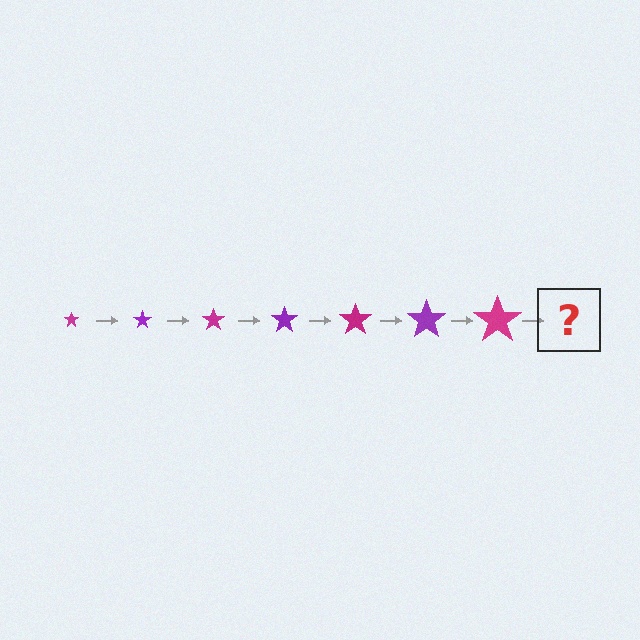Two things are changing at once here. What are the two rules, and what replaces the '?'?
The two rules are that the star grows larger each step and the color cycles through magenta and purple. The '?' should be a purple star, larger than the previous one.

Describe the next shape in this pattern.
It should be a purple star, larger than the previous one.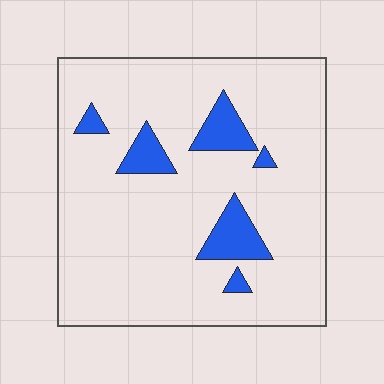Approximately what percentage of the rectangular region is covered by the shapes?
Approximately 10%.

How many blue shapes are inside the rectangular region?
6.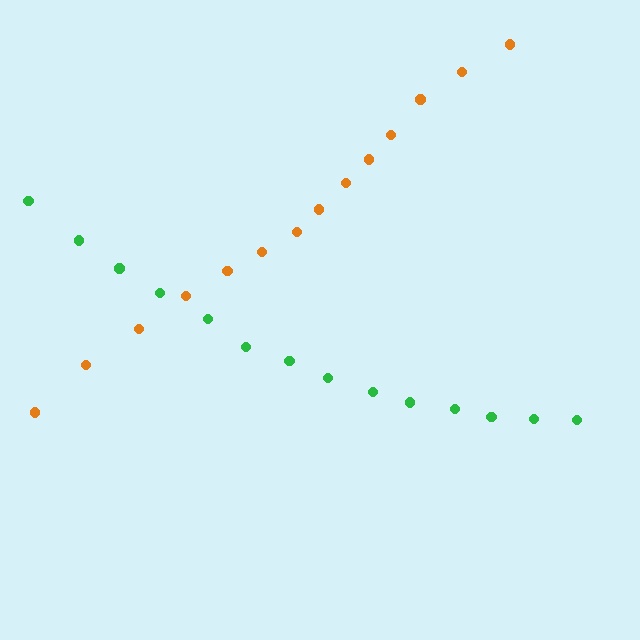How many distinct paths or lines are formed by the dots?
There are 2 distinct paths.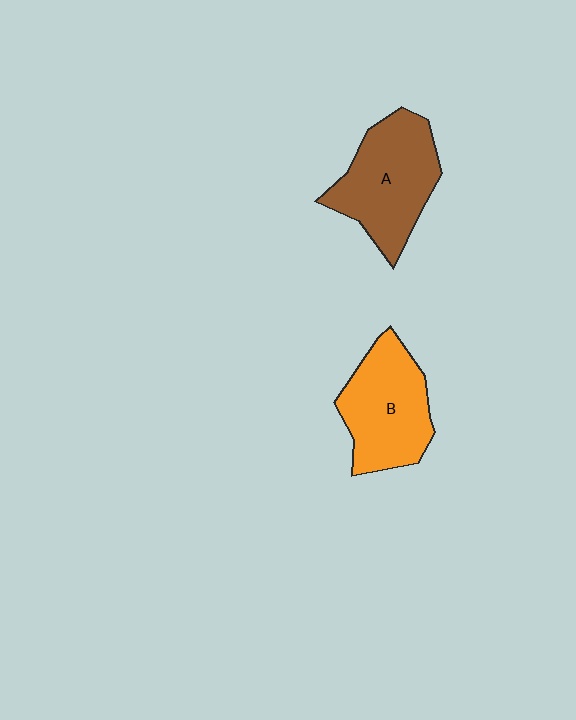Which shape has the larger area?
Shape A (brown).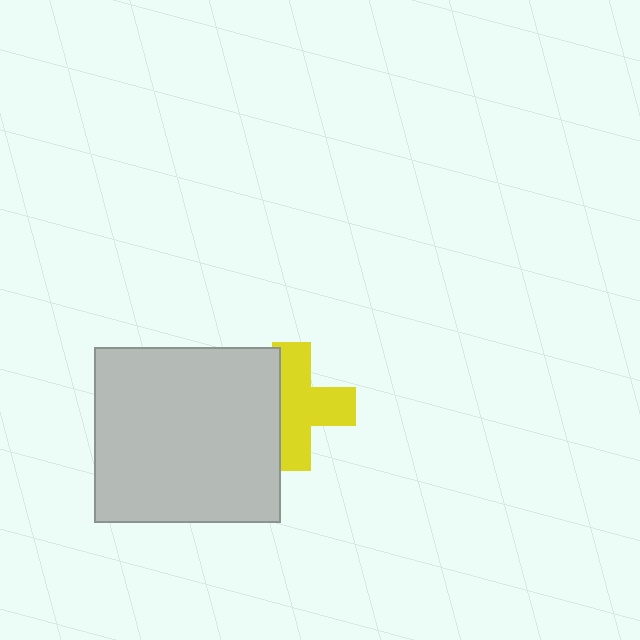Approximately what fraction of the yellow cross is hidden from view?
Roughly 34% of the yellow cross is hidden behind the light gray rectangle.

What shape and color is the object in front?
The object in front is a light gray rectangle.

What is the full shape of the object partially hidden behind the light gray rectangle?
The partially hidden object is a yellow cross.